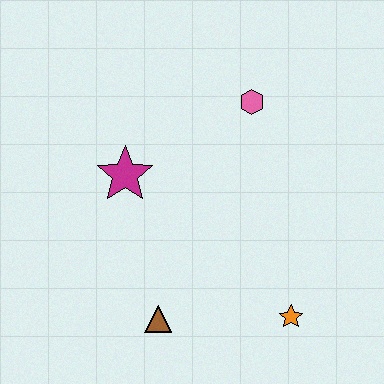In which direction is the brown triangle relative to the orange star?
The brown triangle is to the left of the orange star.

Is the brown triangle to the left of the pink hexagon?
Yes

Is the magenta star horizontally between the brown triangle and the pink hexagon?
No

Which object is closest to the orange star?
The brown triangle is closest to the orange star.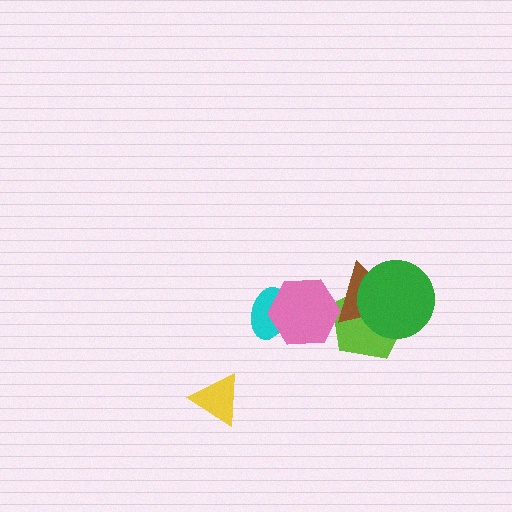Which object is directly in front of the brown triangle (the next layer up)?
The green circle is directly in front of the brown triangle.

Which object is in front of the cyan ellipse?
The pink hexagon is in front of the cyan ellipse.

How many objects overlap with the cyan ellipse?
1 object overlaps with the cyan ellipse.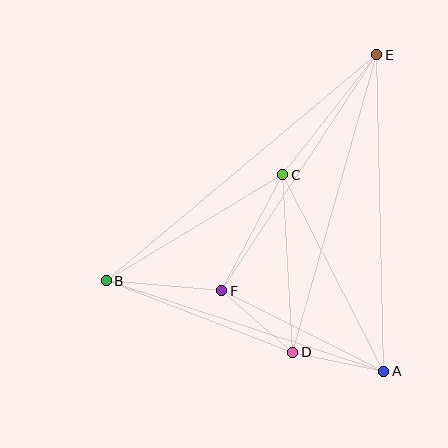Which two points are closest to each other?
Points A and D are closest to each other.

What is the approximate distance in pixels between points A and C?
The distance between A and C is approximately 221 pixels.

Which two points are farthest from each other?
Points B and E are farthest from each other.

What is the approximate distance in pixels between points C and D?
The distance between C and D is approximately 178 pixels.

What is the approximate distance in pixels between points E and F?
The distance between E and F is approximately 282 pixels.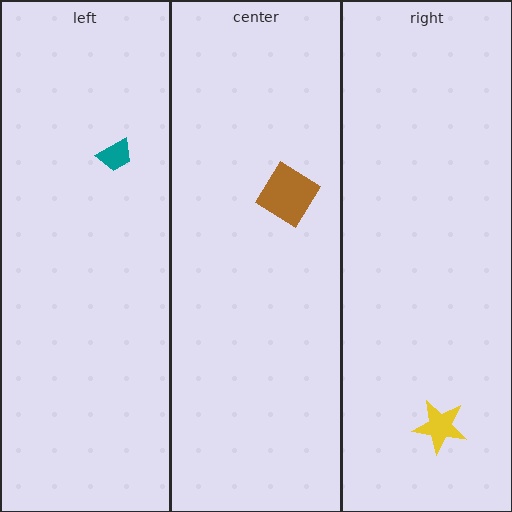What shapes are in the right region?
The yellow star.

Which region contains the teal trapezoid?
The left region.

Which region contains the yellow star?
The right region.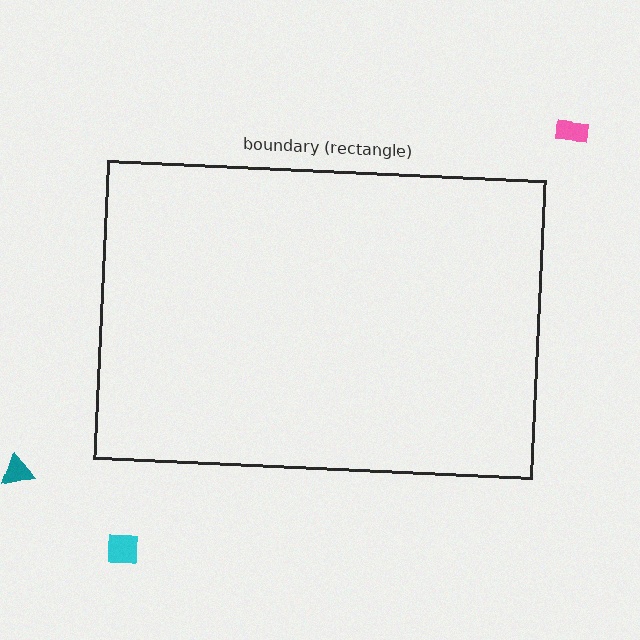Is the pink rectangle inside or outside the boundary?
Outside.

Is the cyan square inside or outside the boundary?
Outside.